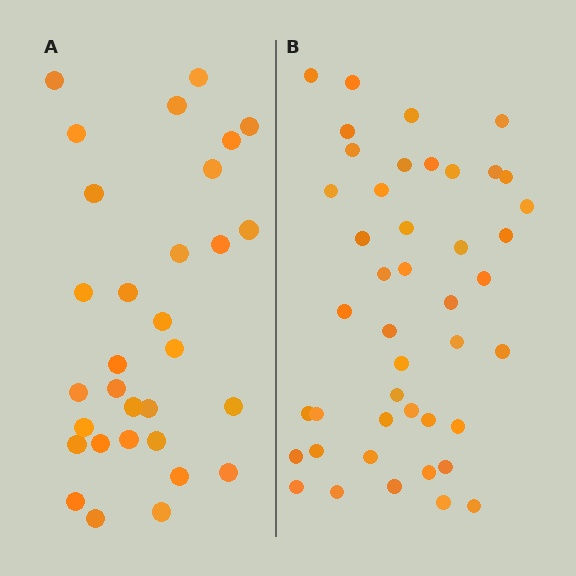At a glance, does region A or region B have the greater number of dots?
Region B (the right region) has more dots.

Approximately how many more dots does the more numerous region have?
Region B has approximately 15 more dots than region A.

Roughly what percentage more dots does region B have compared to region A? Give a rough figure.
About 40% more.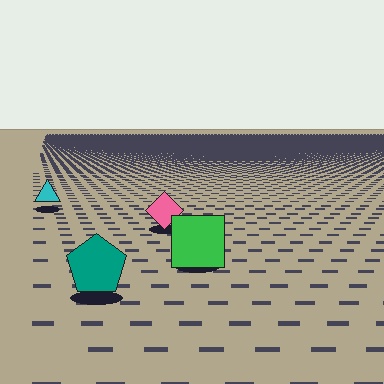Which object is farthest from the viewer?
The cyan triangle is farthest from the viewer. It appears smaller and the ground texture around it is denser.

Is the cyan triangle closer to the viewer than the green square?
No. The green square is closer — you can tell from the texture gradient: the ground texture is coarser near it.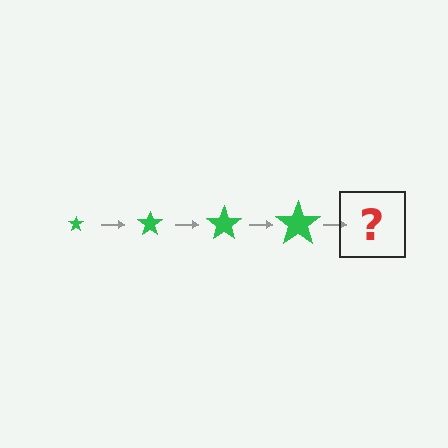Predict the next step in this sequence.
The next step is a green star, larger than the previous one.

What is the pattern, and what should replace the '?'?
The pattern is that the star gets progressively larger each step. The '?' should be a green star, larger than the previous one.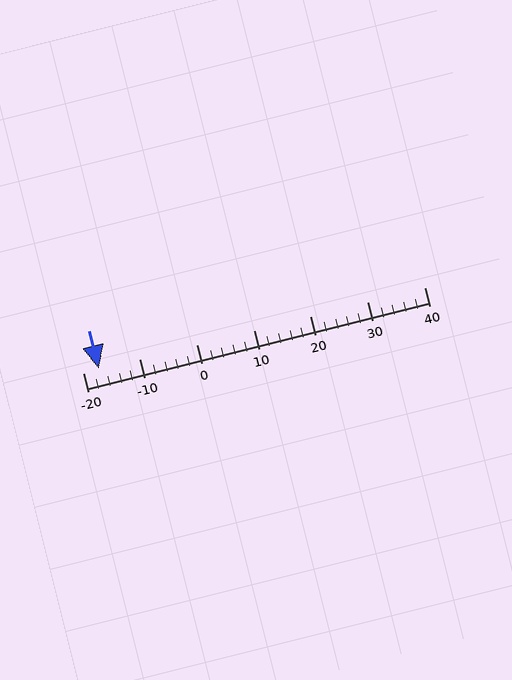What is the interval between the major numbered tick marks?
The major tick marks are spaced 10 units apart.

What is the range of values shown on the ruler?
The ruler shows values from -20 to 40.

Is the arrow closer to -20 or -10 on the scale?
The arrow is closer to -20.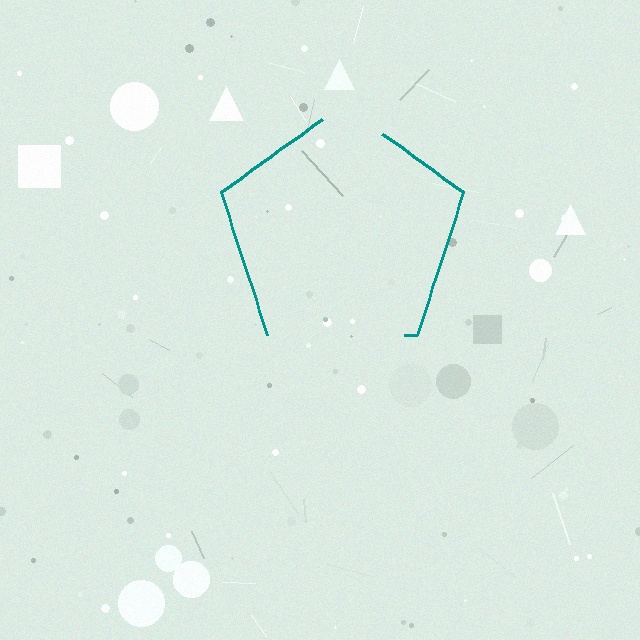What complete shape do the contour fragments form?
The contour fragments form a pentagon.